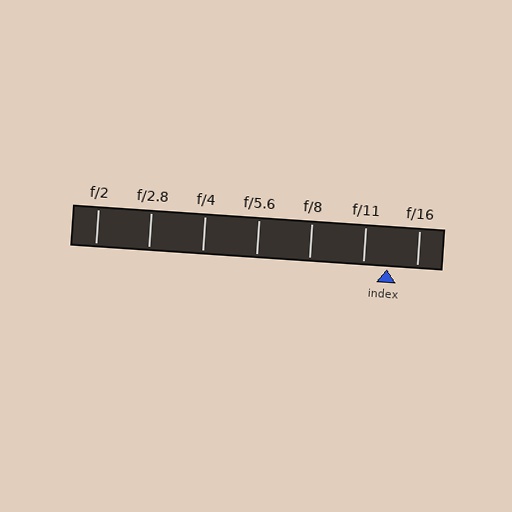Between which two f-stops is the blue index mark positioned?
The index mark is between f/11 and f/16.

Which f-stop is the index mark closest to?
The index mark is closest to f/11.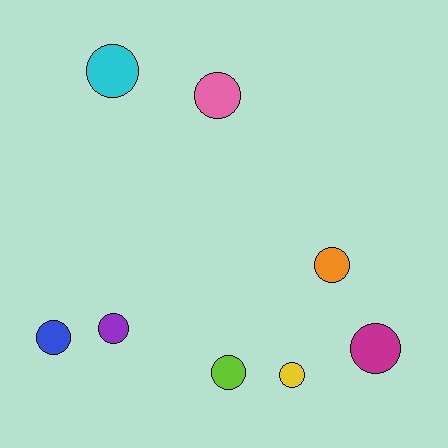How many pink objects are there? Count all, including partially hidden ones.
There is 1 pink object.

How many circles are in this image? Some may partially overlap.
There are 8 circles.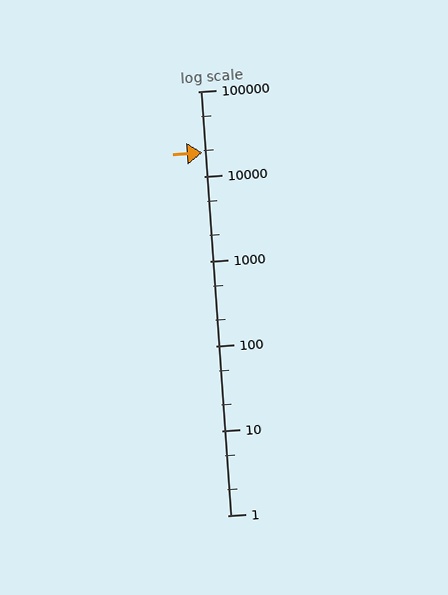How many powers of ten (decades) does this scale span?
The scale spans 5 decades, from 1 to 100000.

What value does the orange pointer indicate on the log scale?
The pointer indicates approximately 19000.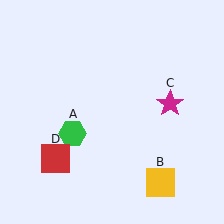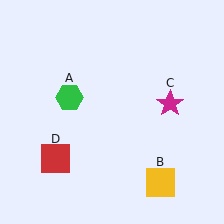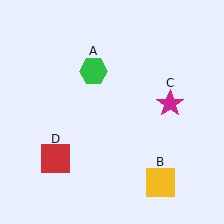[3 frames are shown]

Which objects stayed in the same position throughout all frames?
Yellow square (object B) and magenta star (object C) and red square (object D) remained stationary.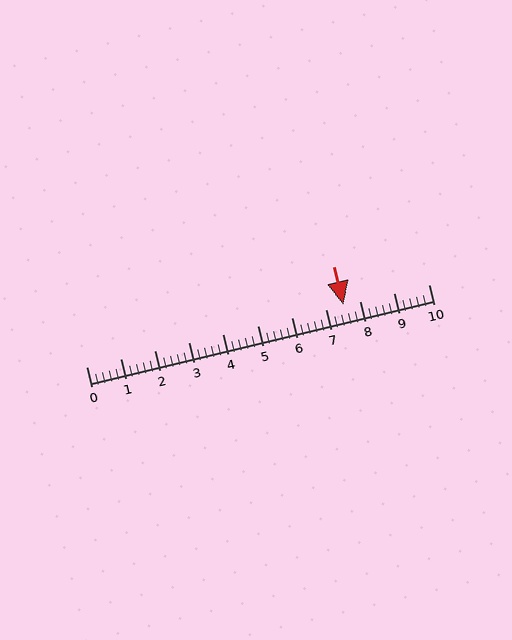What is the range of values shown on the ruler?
The ruler shows values from 0 to 10.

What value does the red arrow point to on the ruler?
The red arrow points to approximately 7.5.